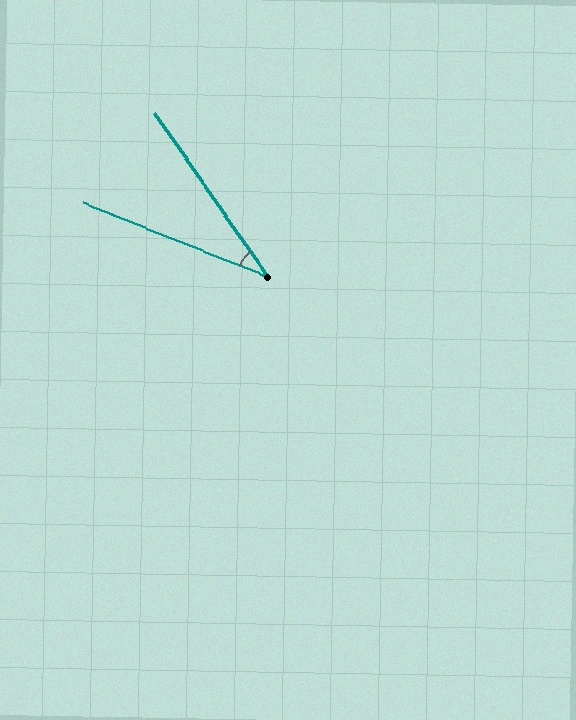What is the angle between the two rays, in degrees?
Approximately 33 degrees.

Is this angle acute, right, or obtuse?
It is acute.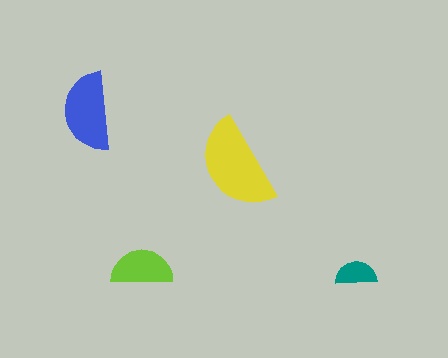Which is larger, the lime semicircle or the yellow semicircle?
The yellow one.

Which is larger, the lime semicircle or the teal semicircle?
The lime one.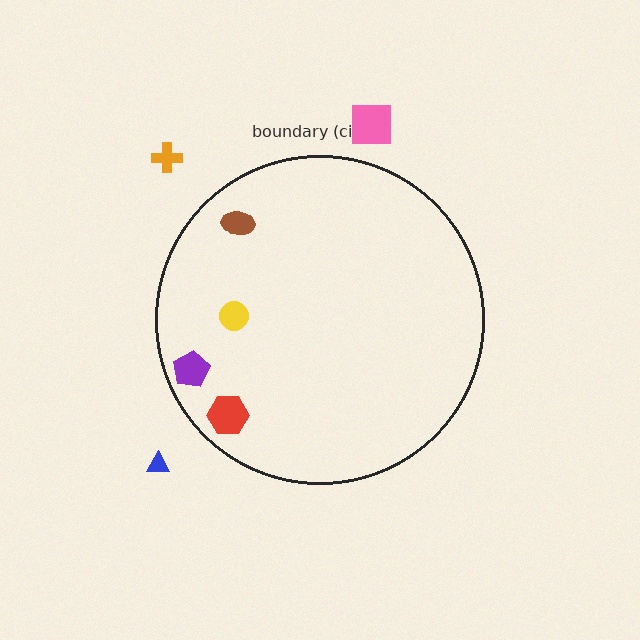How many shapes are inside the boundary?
4 inside, 3 outside.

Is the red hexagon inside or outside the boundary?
Inside.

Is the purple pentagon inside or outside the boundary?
Inside.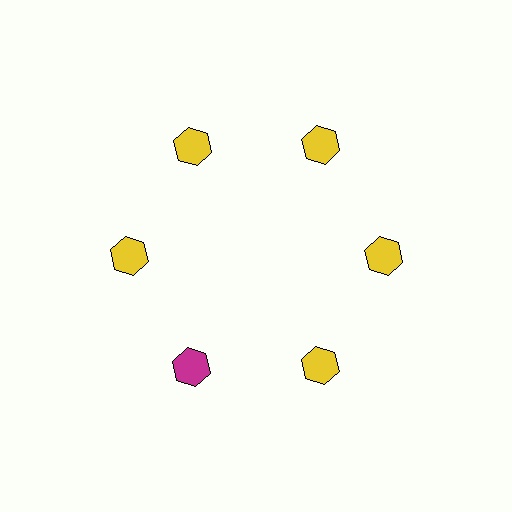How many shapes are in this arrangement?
There are 6 shapes arranged in a ring pattern.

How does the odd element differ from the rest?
It has a different color: magenta instead of yellow.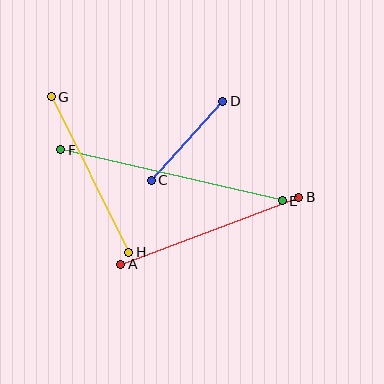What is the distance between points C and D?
The distance is approximately 106 pixels.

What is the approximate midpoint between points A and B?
The midpoint is at approximately (210, 231) pixels.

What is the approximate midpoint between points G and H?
The midpoint is at approximately (90, 175) pixels.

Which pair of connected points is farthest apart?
Points E and F are farthest apart.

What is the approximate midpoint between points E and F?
The midpoint is at approximately (171, 175) pixels.